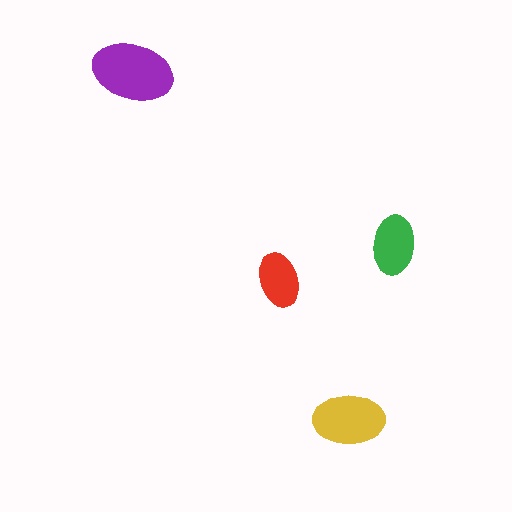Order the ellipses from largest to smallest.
the purple one, the yellow one, the green one, the red one.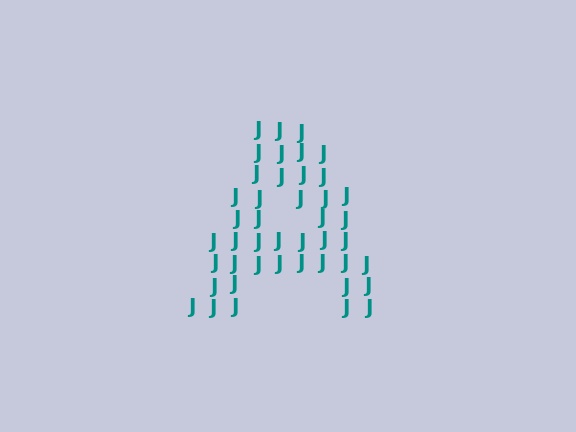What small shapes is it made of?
It is made of small letter J's.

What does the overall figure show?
The overall figure shows the letter A.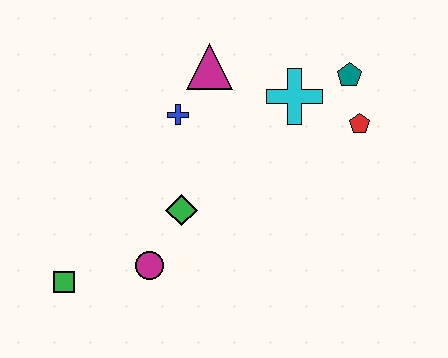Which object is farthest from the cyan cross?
The green square is farthest from the cyan cross.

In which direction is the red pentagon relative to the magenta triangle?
The red pentagon is to the right of the magenta triangle.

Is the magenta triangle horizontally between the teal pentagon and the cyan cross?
No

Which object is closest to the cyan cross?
The teal pentagon is closest to the cyan cross.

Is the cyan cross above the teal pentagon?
No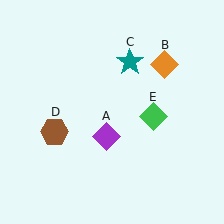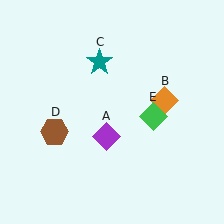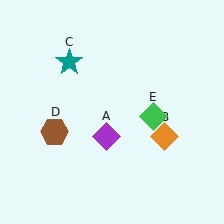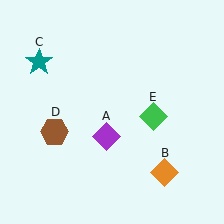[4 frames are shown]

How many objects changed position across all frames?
2 objects changed position: orange diamond (object B), teal star (object C).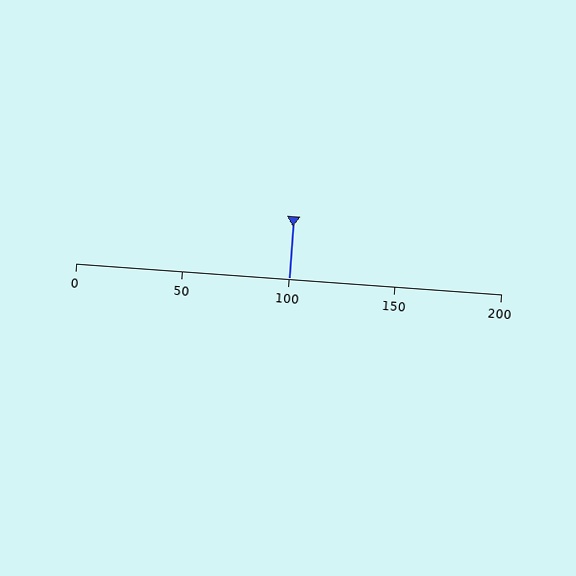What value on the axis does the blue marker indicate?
The marker indicates approximately 100.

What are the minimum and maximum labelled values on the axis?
The axis runs from 0 to 200.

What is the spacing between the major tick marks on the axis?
The major ticks are spaced 50 apart.